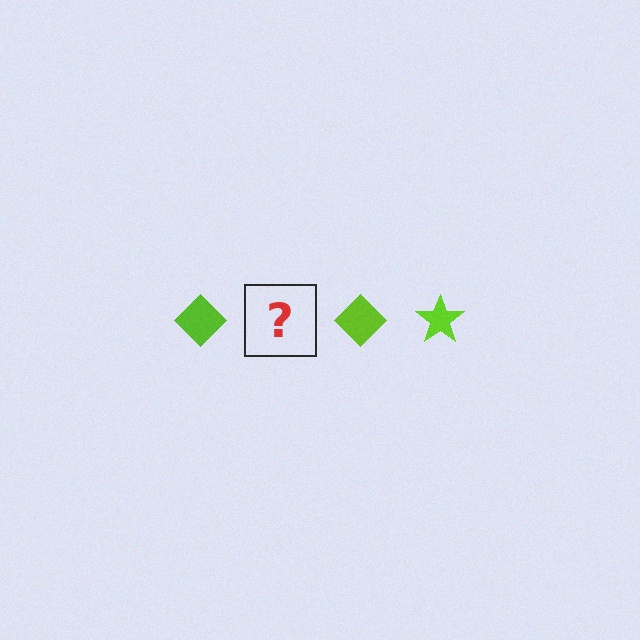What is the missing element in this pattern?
The missing element is a lime star.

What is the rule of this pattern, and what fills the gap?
The rule is that the pattern cycles through diamond, star shapes in lime. The gap should be filled with a lime star.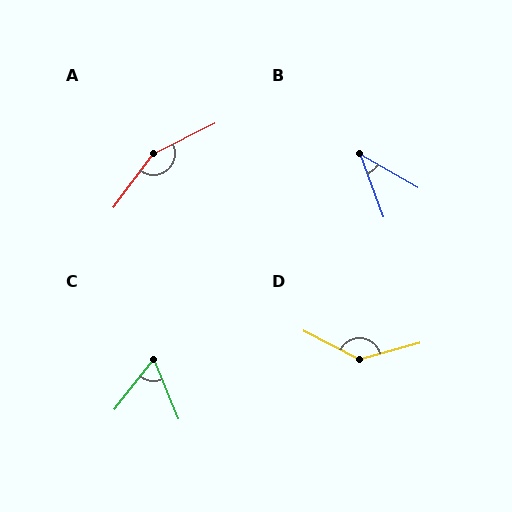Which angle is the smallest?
B, at approximately 39 degrees.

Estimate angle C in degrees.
Approximately 60 degrees.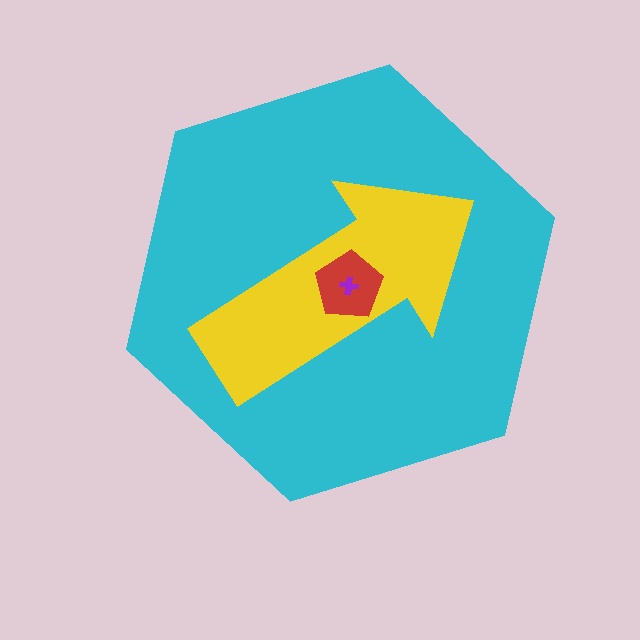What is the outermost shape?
The cyan hexagon.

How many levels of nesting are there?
4.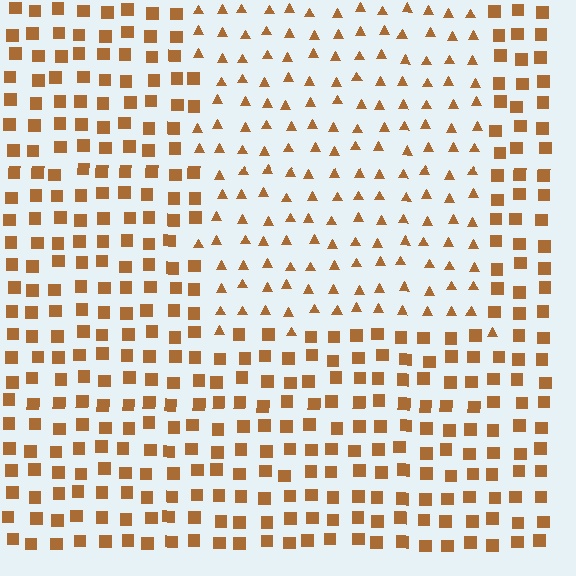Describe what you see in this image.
The image is filled with small brown elements arranged in a uniform grid. A rectangle-shaped region contains triangles, while the surrounding area contains squares. The boundary is defined purely by the change in element shape.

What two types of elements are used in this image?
The image uses triangles inside the rectangle region and squares outside it.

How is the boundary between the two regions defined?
The boundary is defined by a change in element shape: triangles inside vs. squares outside. All elements share the same color and spacing.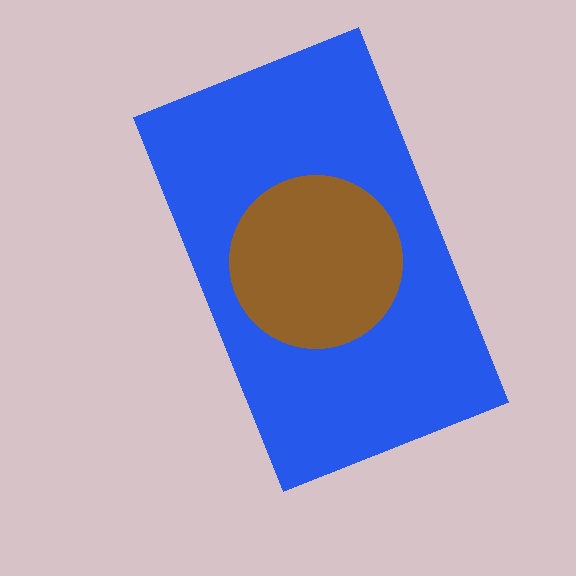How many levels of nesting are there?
2.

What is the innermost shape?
The brown circle.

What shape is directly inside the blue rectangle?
The brown circle.